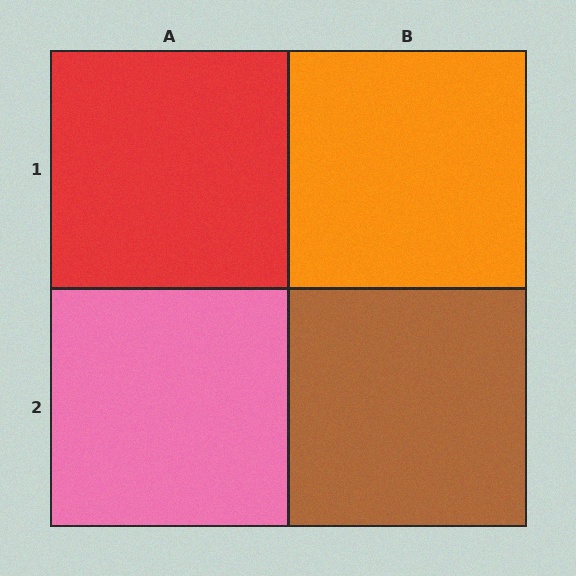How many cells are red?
1 cell is red.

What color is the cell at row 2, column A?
Pink.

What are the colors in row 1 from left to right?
Red, orange.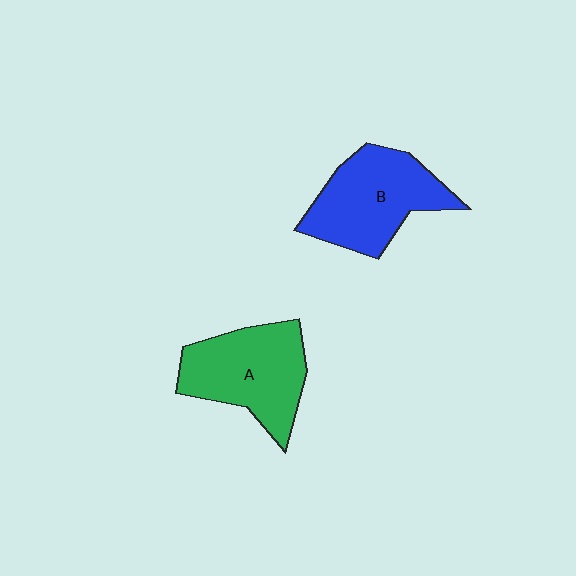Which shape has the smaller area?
Shape A (green).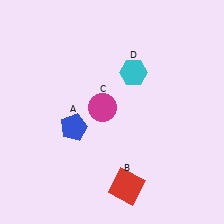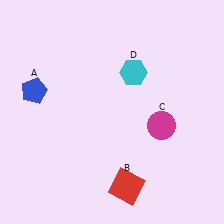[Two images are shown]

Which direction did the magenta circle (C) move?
The magenta circle (C) moved right.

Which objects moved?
The objects that moved are: the blue pentagon (A), the magenta circle (C).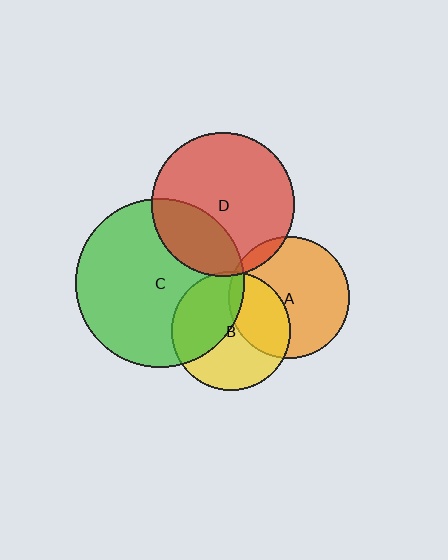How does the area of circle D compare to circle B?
Approximately 1.5 times.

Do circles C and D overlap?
Yes.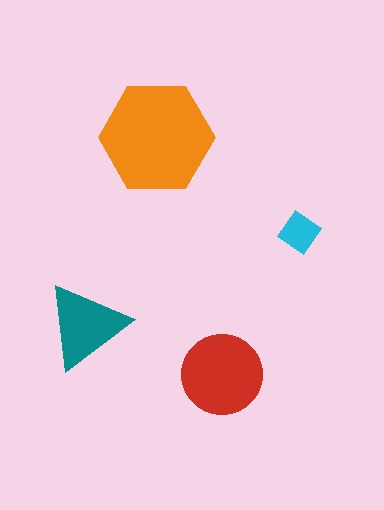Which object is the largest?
The orange hexagon.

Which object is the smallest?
The cyan diamond.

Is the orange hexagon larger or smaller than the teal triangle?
Larger.